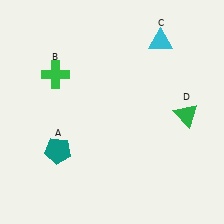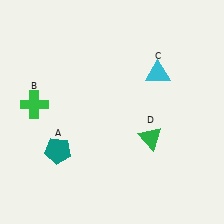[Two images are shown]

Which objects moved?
The objects that moved are: the green cross (B), the cyan triangle (C), the green triangle (D).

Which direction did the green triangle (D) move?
The green triangle (D) moved left.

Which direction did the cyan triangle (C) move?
The cyan triangle (C) moved down.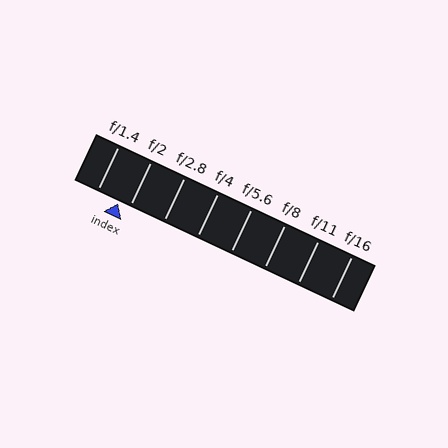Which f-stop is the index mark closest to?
The index mark is closest to f/2.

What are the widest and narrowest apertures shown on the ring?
The widest aperture shown is f/1.4 and the narrowest is f/16.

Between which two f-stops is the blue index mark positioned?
The index mark is between f/1.4 and f/2.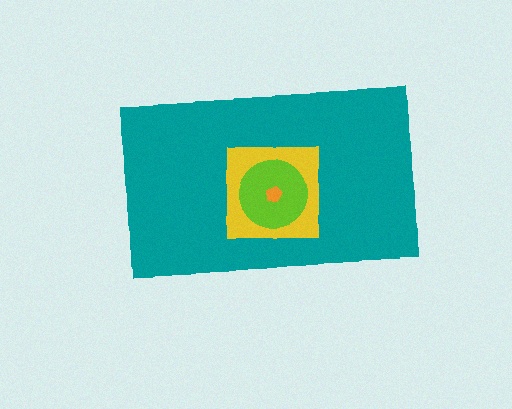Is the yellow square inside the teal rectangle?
Yes.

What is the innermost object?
The orange pentagon.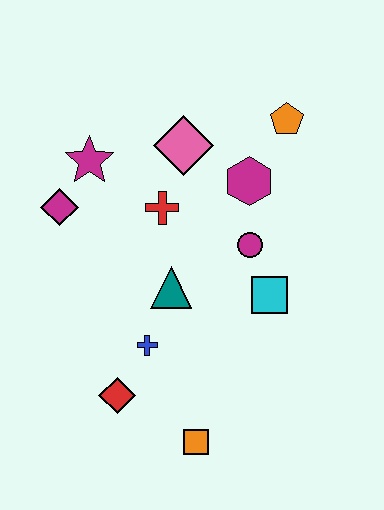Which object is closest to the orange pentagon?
The magenta hexagon is closest to the orange pentagon.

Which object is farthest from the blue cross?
The orange pentagon is farthest from the blue cross.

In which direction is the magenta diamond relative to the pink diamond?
The magenta diamond is to the left of the pink diamond.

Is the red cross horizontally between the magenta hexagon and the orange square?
No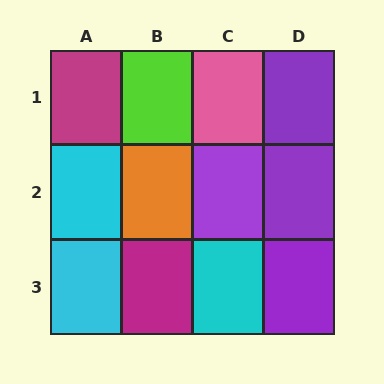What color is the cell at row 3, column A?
Cyan.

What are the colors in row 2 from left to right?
Cyan, orange, purple, purple.